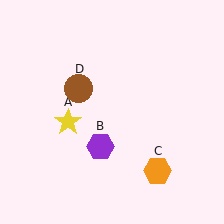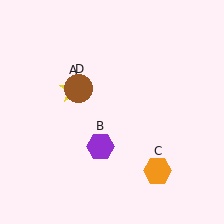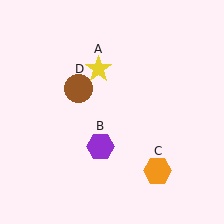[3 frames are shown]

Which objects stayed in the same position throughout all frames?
Purple hexagon (object B) and orange hexagon (object C) and brown circle (object D) remained stationary.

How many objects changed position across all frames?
1 object changed position: yellow star (object A).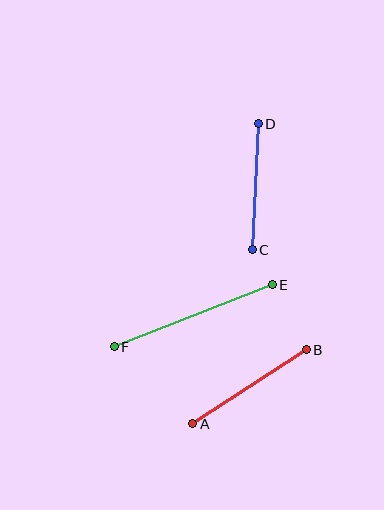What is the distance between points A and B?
The distance is approximately 135 pixels.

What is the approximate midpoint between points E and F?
The midpoint is at approximately (193, 316) pixels.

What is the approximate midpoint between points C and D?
The midpoint is at approximately (255, 187) pixels.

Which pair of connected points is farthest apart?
Points E and F are farthest apart.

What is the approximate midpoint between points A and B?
The midpoint is at approximately (249, 387) pixels.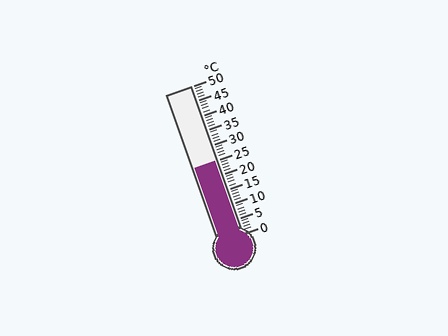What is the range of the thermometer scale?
The thermometer scale ranges from 0°C to 50°C.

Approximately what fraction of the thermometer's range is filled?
The thermometer is filled to approximately 50% of its range.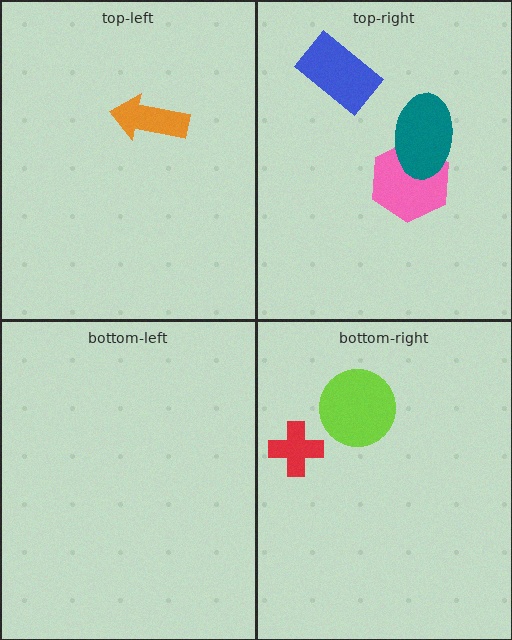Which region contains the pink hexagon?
The top-right region.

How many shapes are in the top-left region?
1.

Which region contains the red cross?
The bottom-right region.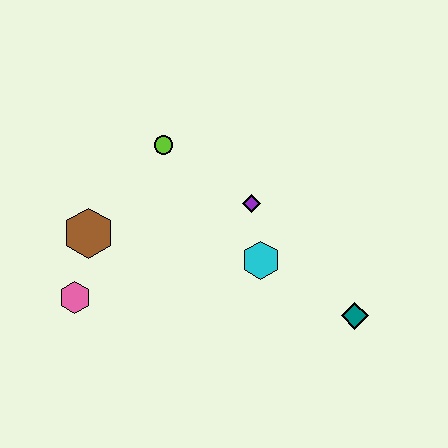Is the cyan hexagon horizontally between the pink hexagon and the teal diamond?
Yes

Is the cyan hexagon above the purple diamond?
No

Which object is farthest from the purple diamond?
The pink hexagon is farthest from the purple diamond.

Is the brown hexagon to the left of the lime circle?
Yes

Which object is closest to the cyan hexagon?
The purple diamond is closest to the cyan hexagon.